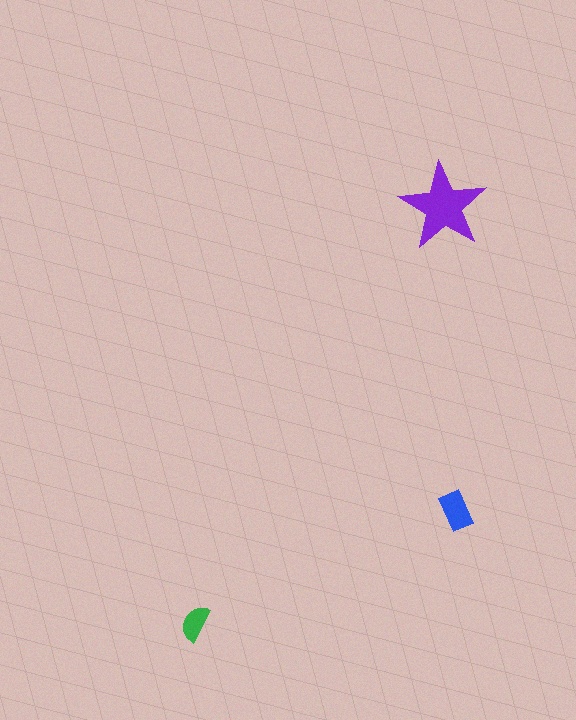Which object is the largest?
The purple star.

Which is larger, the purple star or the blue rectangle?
The purple star.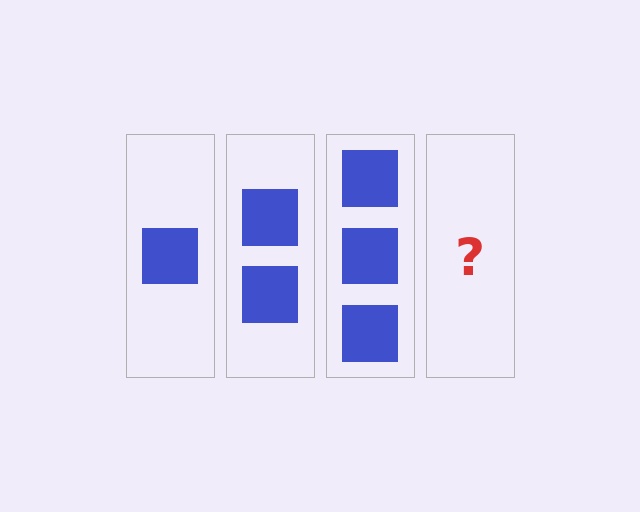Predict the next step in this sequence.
The next step is 4 squares.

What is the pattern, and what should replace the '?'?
The pattern is that each step adds one more square. The '?' should be 4 squares.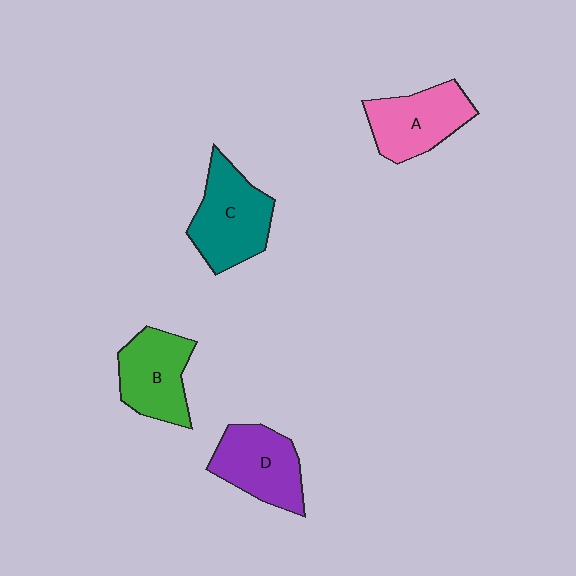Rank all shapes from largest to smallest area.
From largest to smallest: C (teal), D (purple), A (pink), B (green).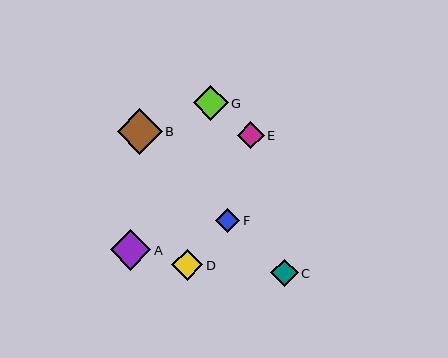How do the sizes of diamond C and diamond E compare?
Diamond C and diamond E are approximately the same size.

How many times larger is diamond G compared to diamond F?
Diamond G is approximately 1.4 times the size of diamond F.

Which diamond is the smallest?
Diamond F is the smallest with a size of approximately 24 pixels.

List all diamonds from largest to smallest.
From largest to smallest: B, A, G, D, C, E, F.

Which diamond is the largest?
Diamond B is the largest with a size of approximately 45 pixels.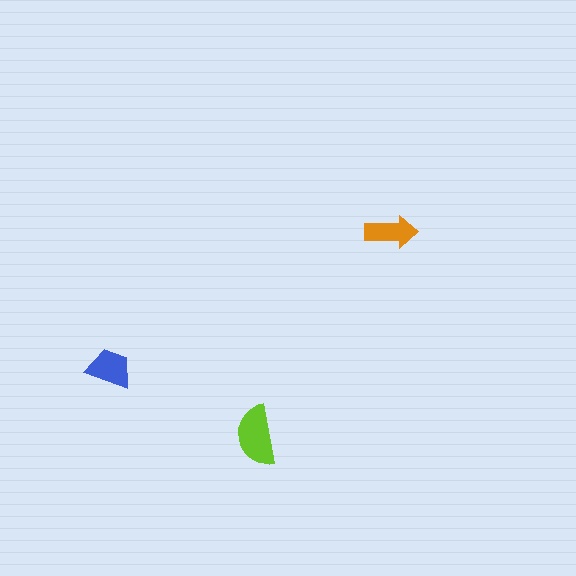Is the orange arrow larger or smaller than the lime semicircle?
Smaller.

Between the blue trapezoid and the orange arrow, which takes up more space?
The blue trapezoid.